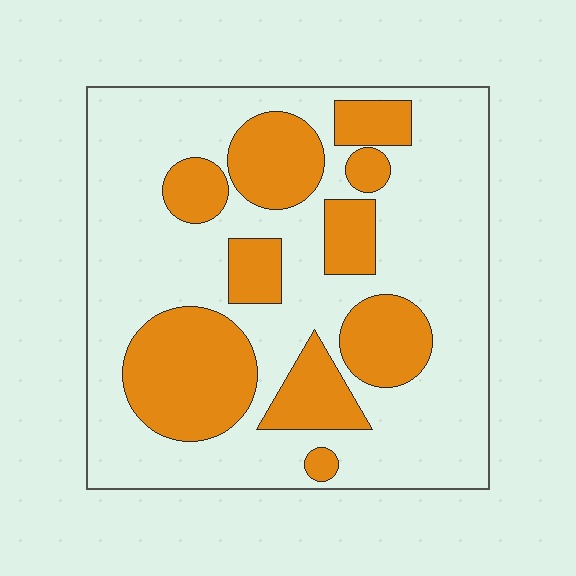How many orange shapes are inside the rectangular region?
10.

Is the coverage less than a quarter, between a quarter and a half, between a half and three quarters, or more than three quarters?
Between a quarter and a half.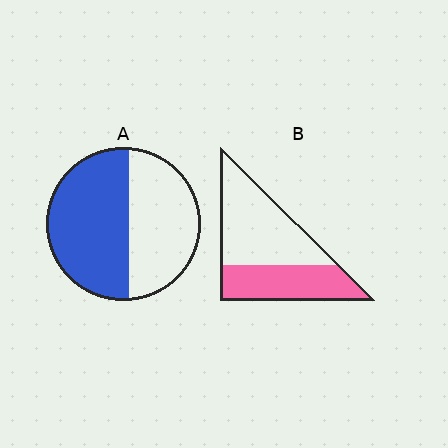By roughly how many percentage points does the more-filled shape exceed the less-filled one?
By roughly 15 percentage points (A over B).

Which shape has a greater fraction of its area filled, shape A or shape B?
Shape A.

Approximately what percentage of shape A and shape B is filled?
A is approximately 55% and B is approximately 40%.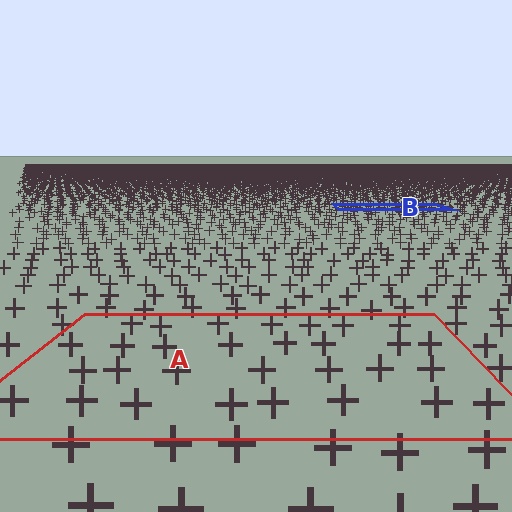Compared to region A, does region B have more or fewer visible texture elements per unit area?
Region B has more texture elements per unit area — they are packed more densely because it is farther away.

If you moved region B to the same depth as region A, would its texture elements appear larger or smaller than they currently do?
They would appear larger. At a closer depth, the same texture elements are projected at a bigger on-screen size.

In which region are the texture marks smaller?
The texture marks are smaller in region B, because it is farther away.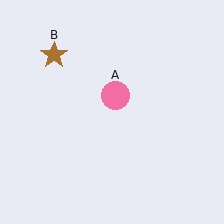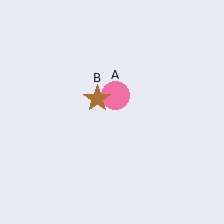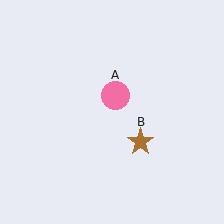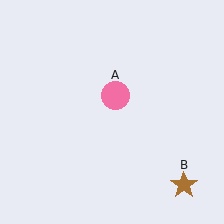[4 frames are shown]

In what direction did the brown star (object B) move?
The brown star (object B) moved down and to the right.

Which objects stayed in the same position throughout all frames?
Pink circle (object A) remained stationary.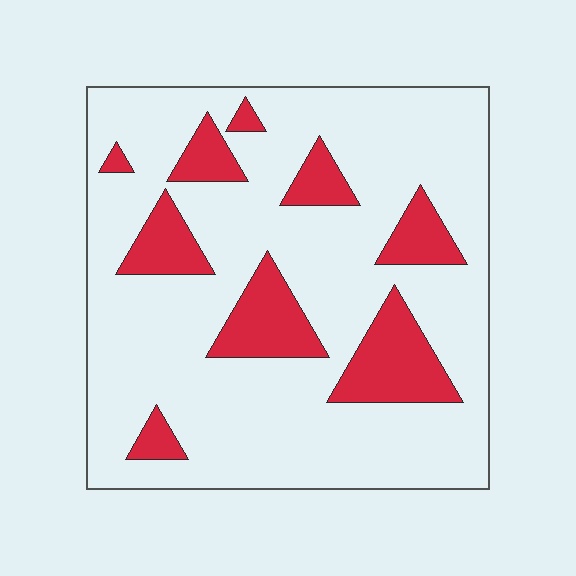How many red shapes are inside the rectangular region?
9.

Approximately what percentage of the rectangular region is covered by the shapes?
Approximately 20%.